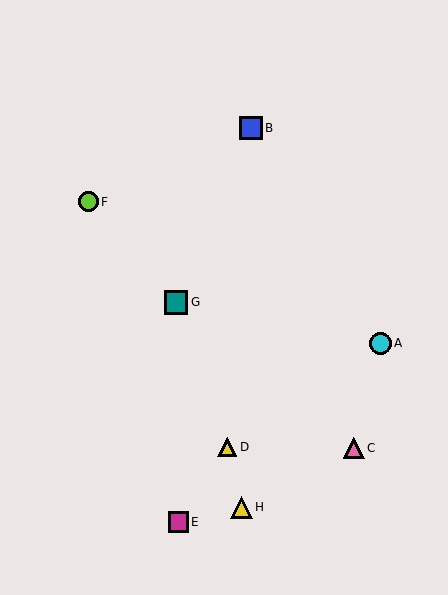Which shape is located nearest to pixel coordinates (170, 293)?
The teal square (labeled G) at (176, 302) is nearest to that location.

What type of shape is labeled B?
Shape B is a blue square.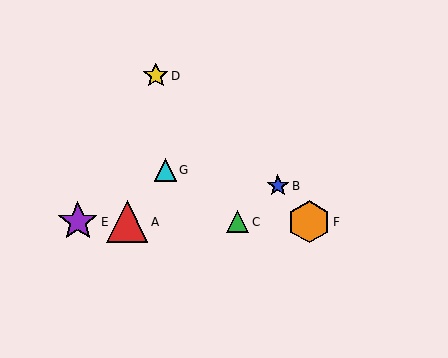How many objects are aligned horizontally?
4 objects (A, C, E, F) are aligned horizontally.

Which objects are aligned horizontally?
Objects A, C, E, F are aligned horizontally.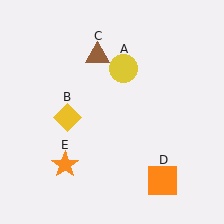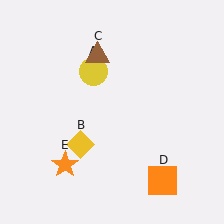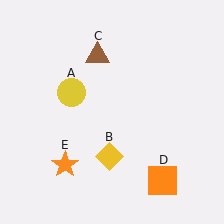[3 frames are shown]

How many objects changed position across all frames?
2 objects changed position: yellow circle (object A), yellow diamond (object B).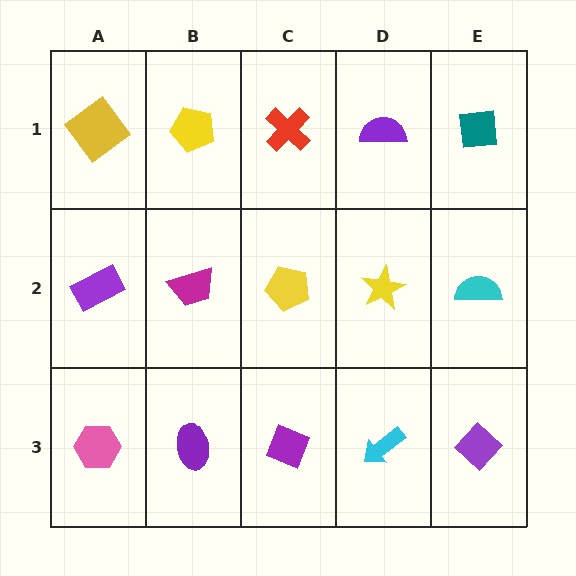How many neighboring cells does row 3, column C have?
3.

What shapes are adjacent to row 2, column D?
A purple semicircle (row 1, column D), a cyan arrow (row 3, column D), a yellow pentagon (row 2, column C), a cyan semicircle (row 2, column E).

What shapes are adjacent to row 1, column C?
A yellow pentagon (row 2, column C), a yellow pentagon (row 1, column B), a purple semicircle (row 1, column D).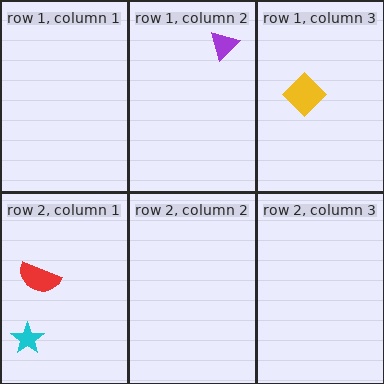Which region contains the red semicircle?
The row 2, column 1 region.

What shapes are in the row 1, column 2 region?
The purple triangle.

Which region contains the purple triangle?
The row 1, column 2 region.